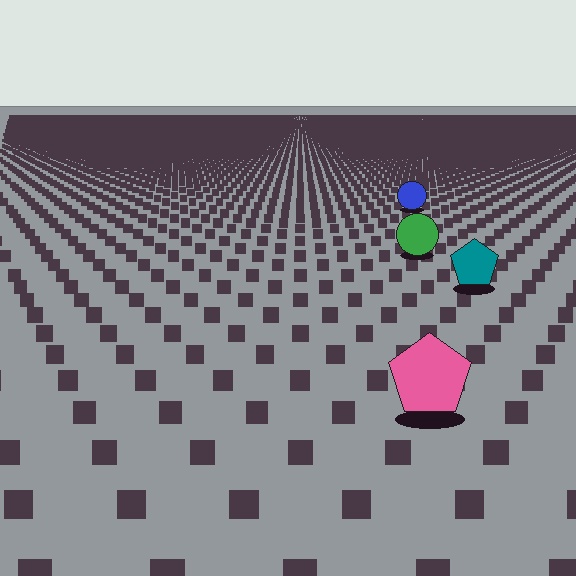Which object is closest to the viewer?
The pink pentagon is closest. The texture marks near it are larger and more spread out.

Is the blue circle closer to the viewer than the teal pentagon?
No. The teal pentagon is closer — you can tell from the texture gradient: the ground texture is coarser near it.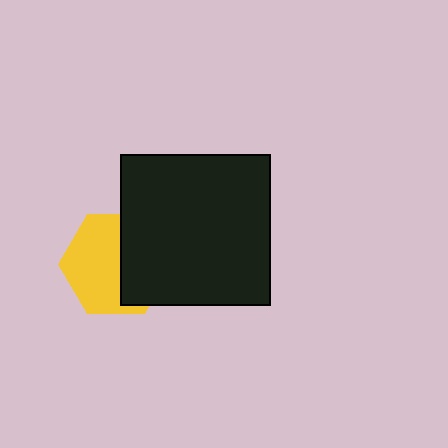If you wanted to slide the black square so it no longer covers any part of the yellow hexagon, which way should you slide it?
Slide it right — that is the most direct way to separate the two shapes.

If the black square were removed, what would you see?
You would see the complete yellow hexagon.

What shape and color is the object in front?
The object in front is a black square.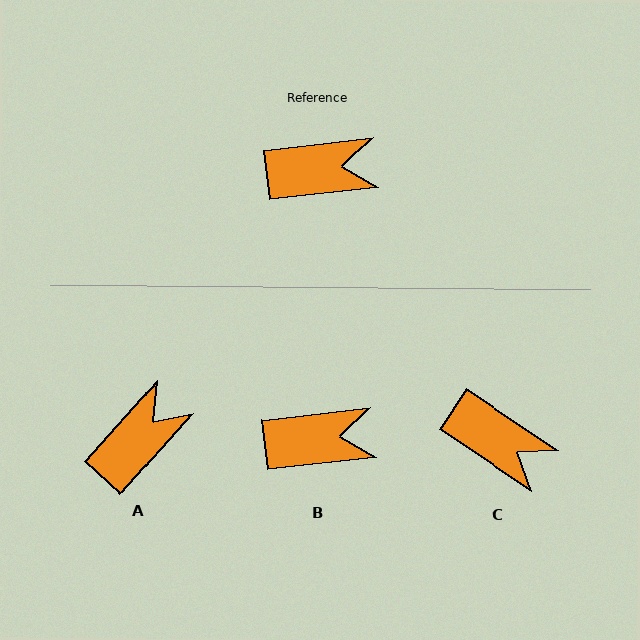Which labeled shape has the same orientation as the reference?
B.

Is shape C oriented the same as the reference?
No, it is off by about 40 degrees.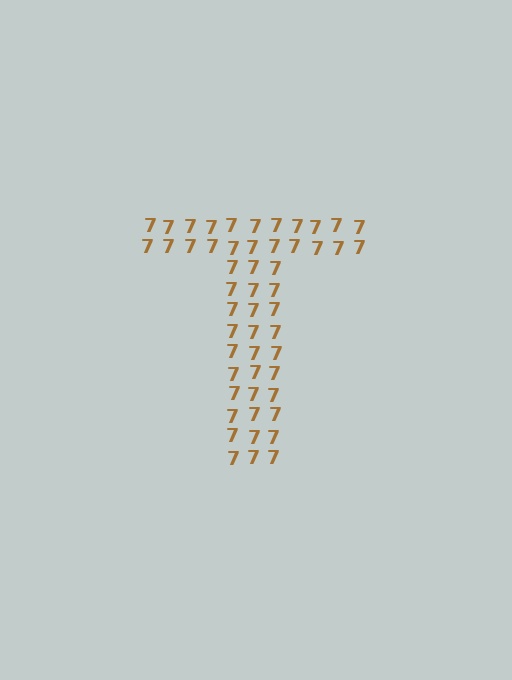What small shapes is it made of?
It is made of small digit 7's.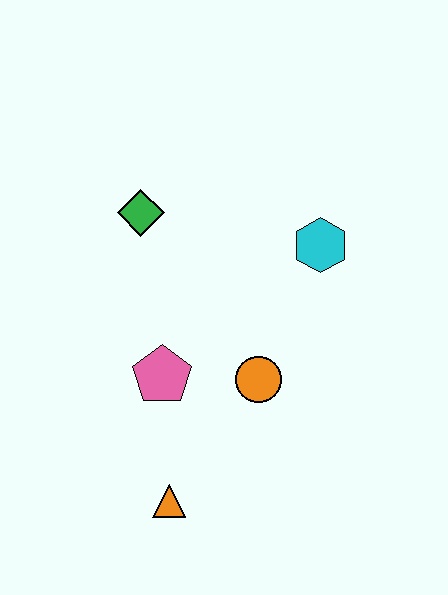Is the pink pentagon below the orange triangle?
No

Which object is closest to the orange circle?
The pink pentagon is closest to the orange circle.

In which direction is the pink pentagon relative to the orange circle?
The pink pentagon is to the left of the orange circle.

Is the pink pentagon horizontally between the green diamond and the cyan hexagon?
Yes